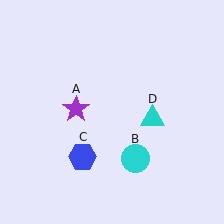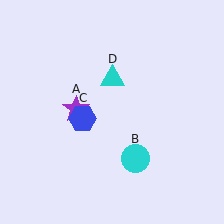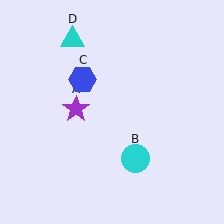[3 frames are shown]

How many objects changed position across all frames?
2 objects changed position: blue hexagon (object C), cyan triangle (object D).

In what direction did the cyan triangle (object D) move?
The cyan triangle (object D) moved up and to the left.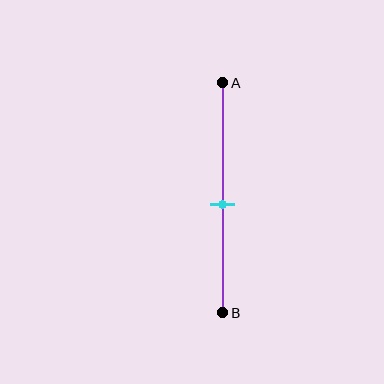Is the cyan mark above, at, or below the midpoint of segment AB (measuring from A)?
The cyan mark is approximately at the midpoint of segment AB.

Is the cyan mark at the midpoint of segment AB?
Yes, the mark is approximately at the midpoint.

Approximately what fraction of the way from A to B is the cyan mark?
The cyan mark is approximately 55% of the way from A to B.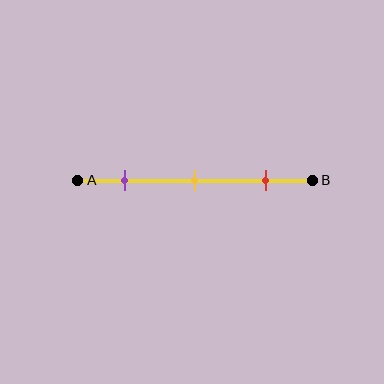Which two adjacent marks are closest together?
The purple and yellow marks are the closest adjacent pair.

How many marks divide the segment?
There are 3 marks dividing the segment.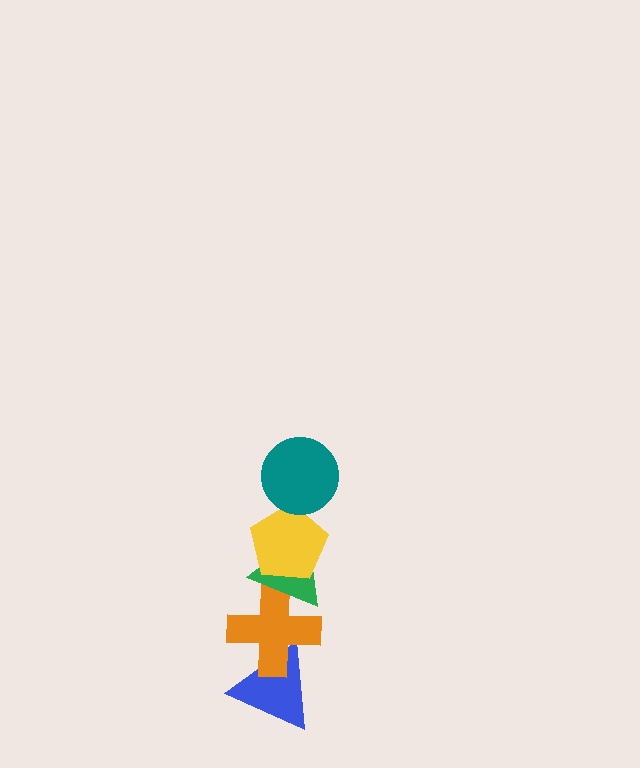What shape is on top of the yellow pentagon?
The teal circle is on top of the yellow pentagon.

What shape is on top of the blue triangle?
The orange cross is on top of the blue triangle.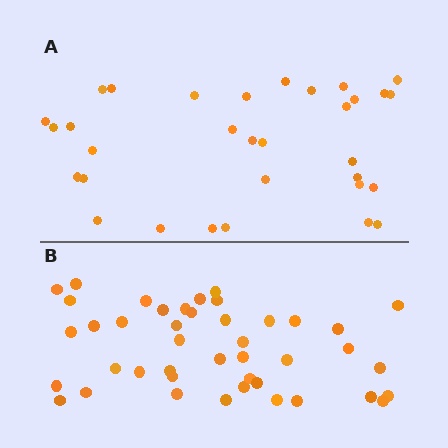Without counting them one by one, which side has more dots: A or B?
Region B (the bottom region) has more dots.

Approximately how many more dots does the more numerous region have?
Region B has roughly 12 or so more dots than region A.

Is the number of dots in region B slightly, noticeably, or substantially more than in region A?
Region B has noticeably more, but not dramatically so. The ratio is roughly 1.3 to 1.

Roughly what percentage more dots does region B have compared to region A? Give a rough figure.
About 35% more.